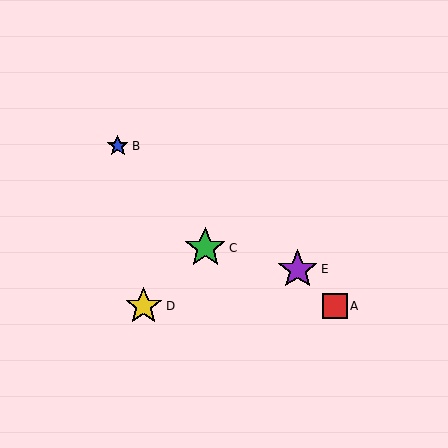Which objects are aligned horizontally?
Objects A, D are aligned horizontally.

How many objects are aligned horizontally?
2 objects (A, D) are aligned horizontally.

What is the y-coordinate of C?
Object C is at y≈248.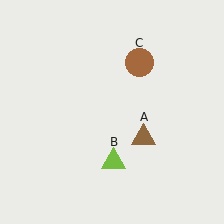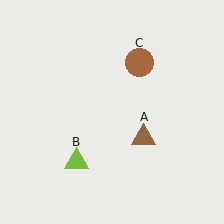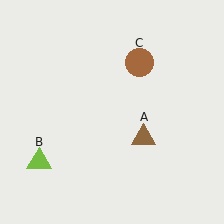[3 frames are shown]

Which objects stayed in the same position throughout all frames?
Brown triangle (object A) and brown circle (object C) remained stationary.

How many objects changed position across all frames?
1 object changed position: lime triangle (object B).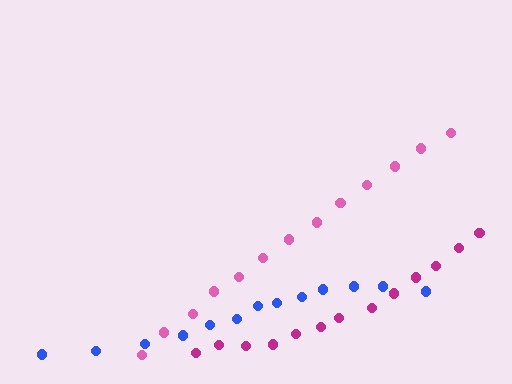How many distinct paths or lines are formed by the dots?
There are 3 distinct paths.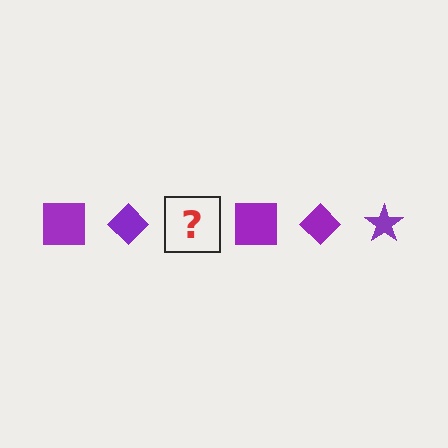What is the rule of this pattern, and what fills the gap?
The rule is that the pattern cycles through square, diamond, star shapes in purple. The gap should be filled with a purple star.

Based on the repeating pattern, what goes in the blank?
The blank should be a purple star.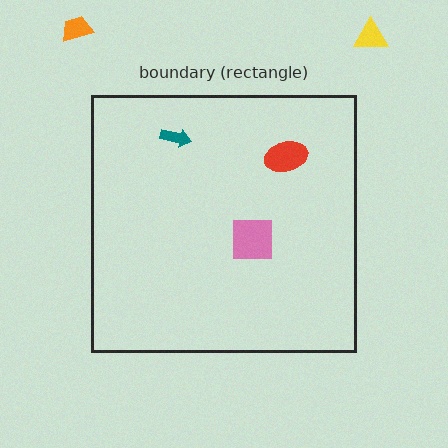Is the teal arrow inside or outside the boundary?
Inside.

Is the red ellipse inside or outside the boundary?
Inside.